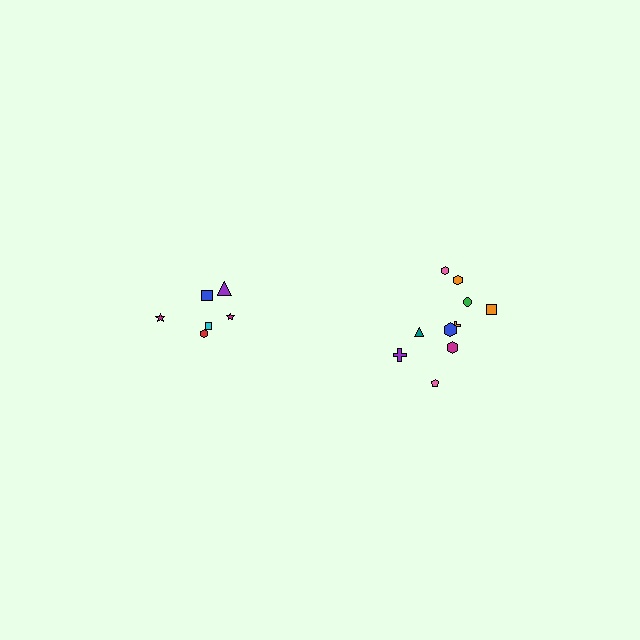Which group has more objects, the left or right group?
The right group.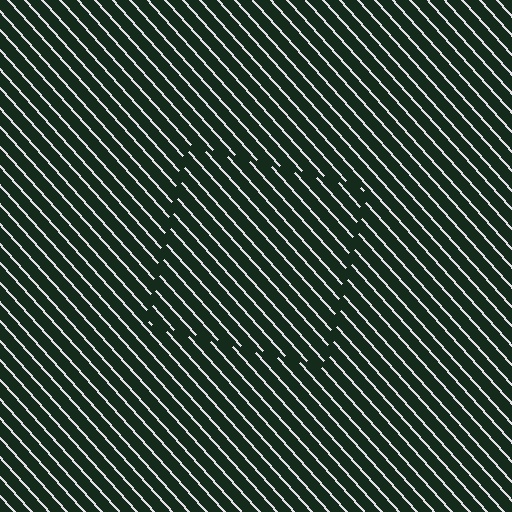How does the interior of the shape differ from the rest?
The interior of the shape contains the same grating, shifted by half a period — the contour is defined by the phase discontinuity where line-ends from the inner and outer gratings abut.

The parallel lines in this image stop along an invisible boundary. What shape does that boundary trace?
An illusory square. The interior of the shape contains the same grating, shifted by half a period — the contour is defined by the phase discontinuity where line-ends from the inner and outer gratings abut.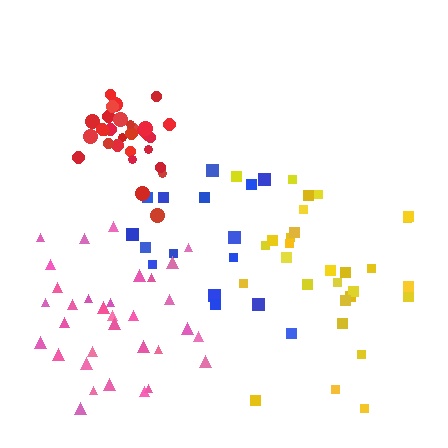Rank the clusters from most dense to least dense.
red, pink, yellow, blue.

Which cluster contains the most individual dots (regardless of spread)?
Pink (33).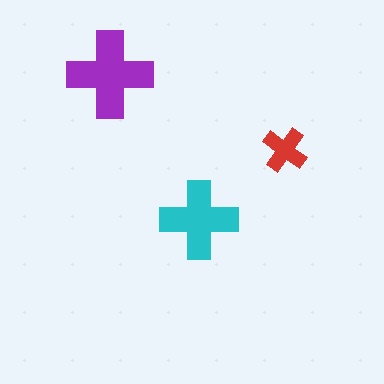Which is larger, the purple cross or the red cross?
The purple one.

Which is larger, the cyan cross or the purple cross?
The purple one.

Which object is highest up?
The purple cross is topmost.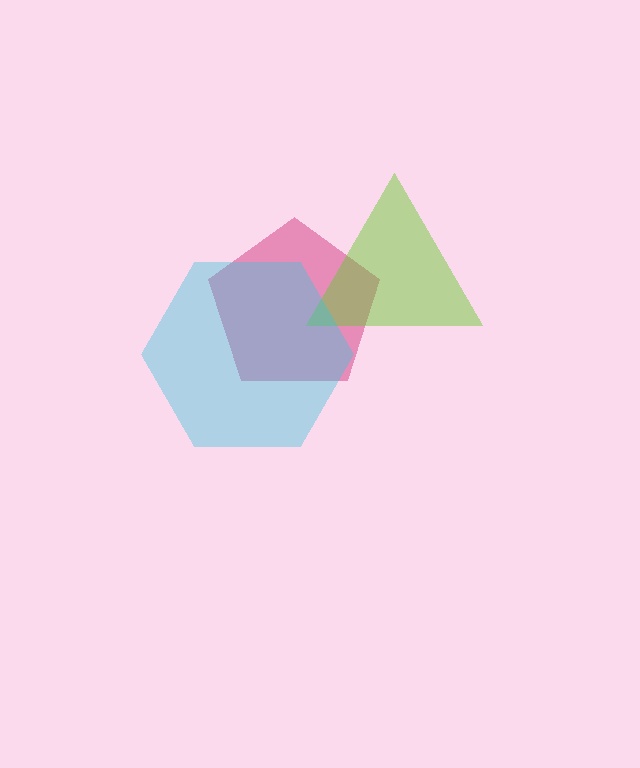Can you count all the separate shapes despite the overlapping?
Yes, there are 3 separate shapes.